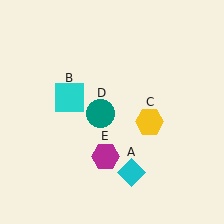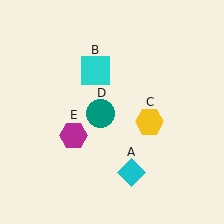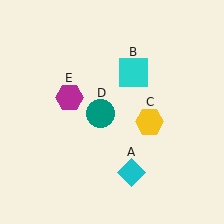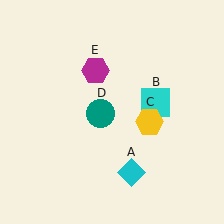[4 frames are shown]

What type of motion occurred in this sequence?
The cyan square (object B), magenta hexagon (object E) rotated clockwise around the center of the scene.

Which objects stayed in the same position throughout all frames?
Cyan diamond (object A) and yellow hexagon (object C) and teal circle (object D) remained stationary.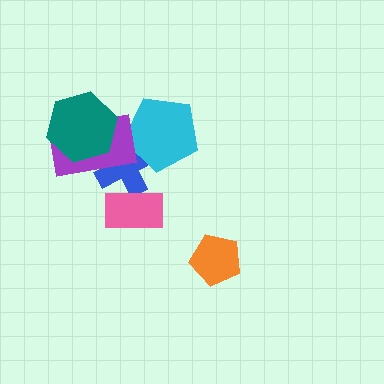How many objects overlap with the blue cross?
4 objects overlap with the blue cross.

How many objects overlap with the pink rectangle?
1 object overlaps with the pink rectangle.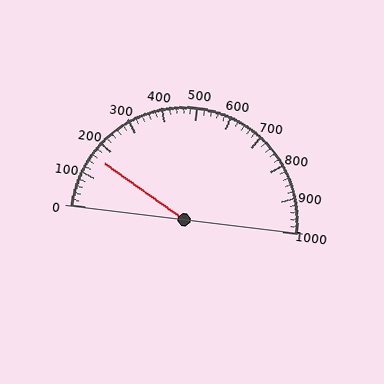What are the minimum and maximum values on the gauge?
The gauge ranges from 0 to 1000.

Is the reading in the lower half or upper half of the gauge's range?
The reading is in the lower half of the range (0 to 1000).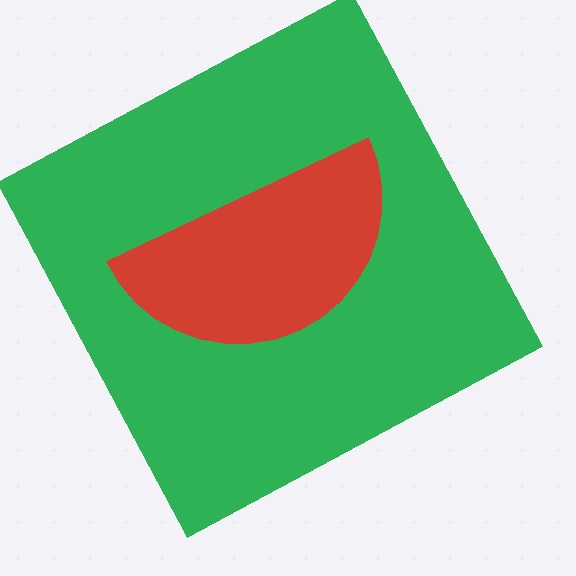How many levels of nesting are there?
2.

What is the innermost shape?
The red semicircle.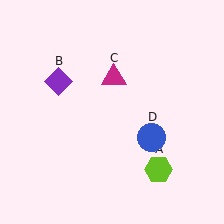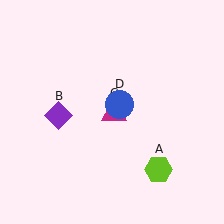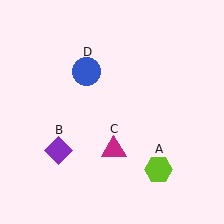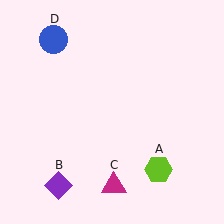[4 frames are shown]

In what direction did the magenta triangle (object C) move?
The magenta triangle (object C) moved down.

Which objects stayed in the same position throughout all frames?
Lime hexagon (object A) remained stationary.